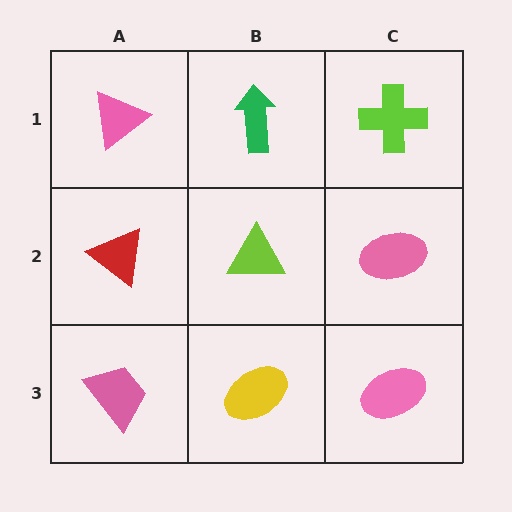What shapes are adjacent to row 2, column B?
A green arrow (row 1, column B), a yellow ellipse (row 3, column B), a red triangle (row 2, column A), a pink ellipse (row 2, column C).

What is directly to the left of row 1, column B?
A pink triangle.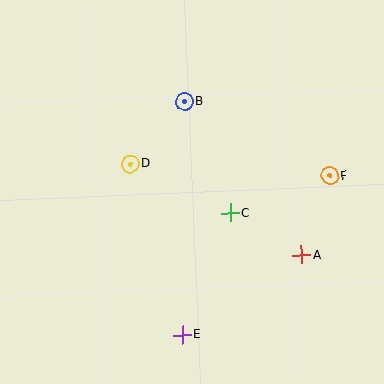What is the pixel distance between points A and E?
The distance between A and E is 143 pixels.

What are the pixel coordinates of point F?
Point F is at (330, 176).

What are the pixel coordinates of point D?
Point D is at (130, 164).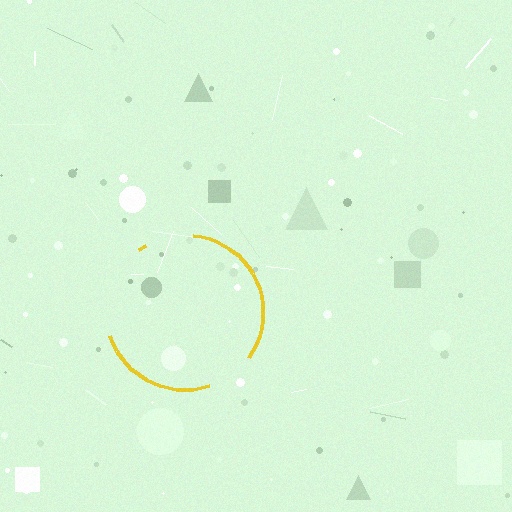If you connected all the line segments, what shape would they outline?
They would outline a circle.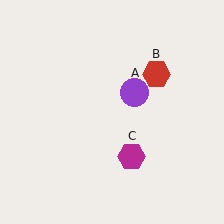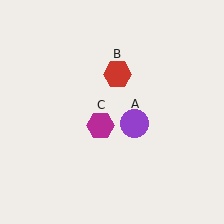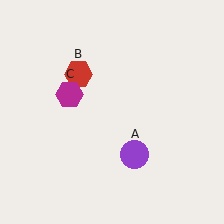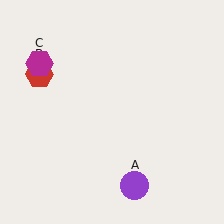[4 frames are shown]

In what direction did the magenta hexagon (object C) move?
The magenta hexagon (object C) moved up and to the left.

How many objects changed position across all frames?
3 objects changed position: purple circle (object A), red hexagon (object B), magenta hexagon (object C).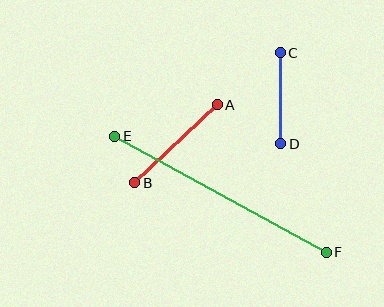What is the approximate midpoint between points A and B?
The midpoint is at approximately (176, 144) pixels.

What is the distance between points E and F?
The distance is approximately 241 pixels.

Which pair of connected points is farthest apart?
Points E and F are farthest apart.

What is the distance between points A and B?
The distance is approximately 113 pixels.